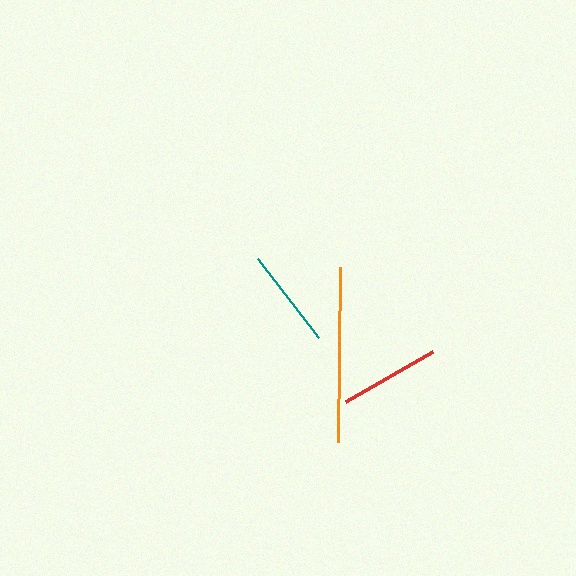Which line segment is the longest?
The orange line is the longest at approximately 175 pixels.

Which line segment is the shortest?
The teal line is the shortest at approximately 100 pixels.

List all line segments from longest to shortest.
From longest to shortest: orange, red, teal.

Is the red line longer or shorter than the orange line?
The orange line is longer than the red line.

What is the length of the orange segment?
The orange segment is approximately 175 pixels long.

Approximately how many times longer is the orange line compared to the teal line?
The orange line is approximately 1.7 times the length of the teal line.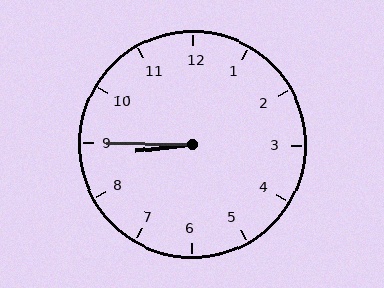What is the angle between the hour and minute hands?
Approximately 8 degrees.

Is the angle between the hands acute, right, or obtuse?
It is acute.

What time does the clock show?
8:45.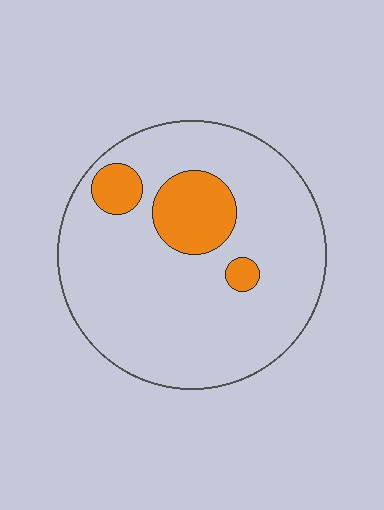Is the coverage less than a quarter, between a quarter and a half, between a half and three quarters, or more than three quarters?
Less than a quarter.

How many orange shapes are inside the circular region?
3.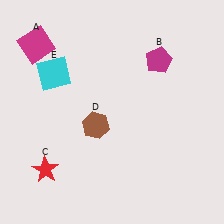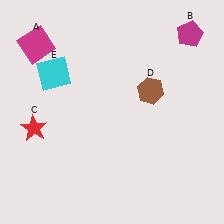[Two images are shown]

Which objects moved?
The objects that moved are: the magenta pentagon (B), the red star (C), the brown hexagon (D).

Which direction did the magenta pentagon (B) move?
The magenta pentagon (B) moved right.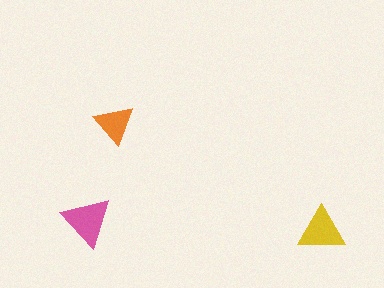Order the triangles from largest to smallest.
the pink one, the yellow one, the orange one.